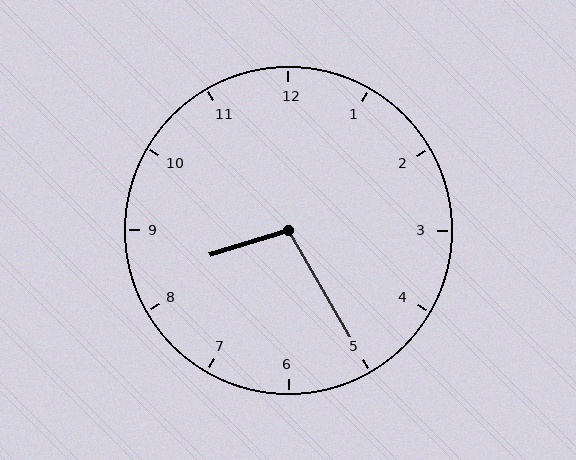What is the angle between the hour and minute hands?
Approximately 102 degrees.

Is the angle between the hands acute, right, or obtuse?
It is obtuse.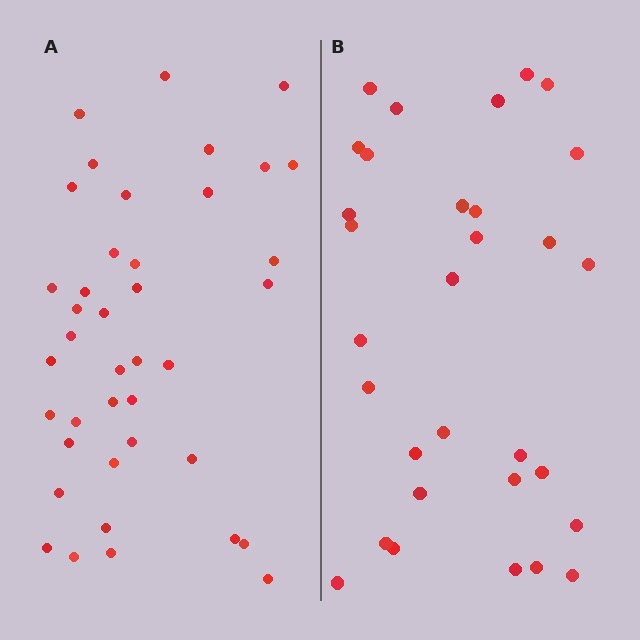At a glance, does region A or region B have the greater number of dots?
Region A (the left region) has more dots.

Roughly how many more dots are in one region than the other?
Region A has roughly 8 or so more dots than region B.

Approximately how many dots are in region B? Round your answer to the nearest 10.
About 30 dots. (The exact count is 31, which rounds to 30.)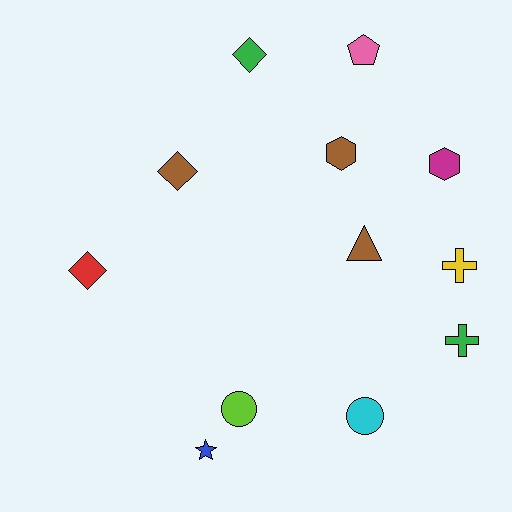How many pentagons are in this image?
There is 1 pentagon.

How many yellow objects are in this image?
There is 1 yellow object.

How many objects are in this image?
There are 12 objects.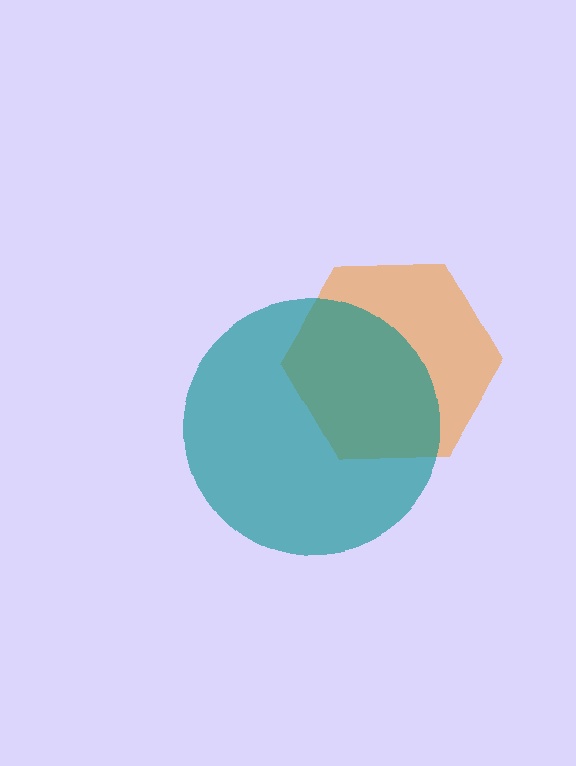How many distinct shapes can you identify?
There are 2 distinct shapes: an orange hexagon, a teal circle.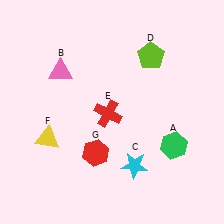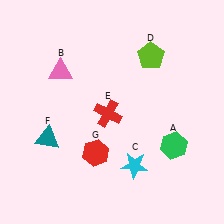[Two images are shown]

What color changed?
The triangle (F) changed from yellow in Image 1 to teal in Image 2.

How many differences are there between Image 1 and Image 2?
There is 1 difference between the two images.